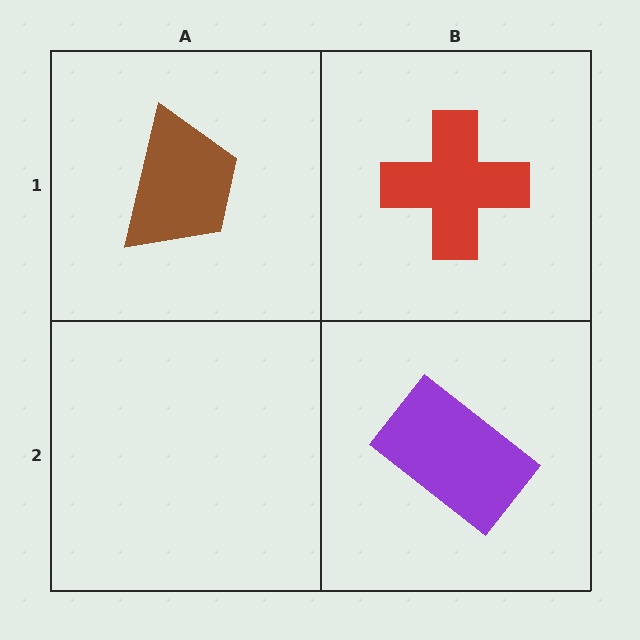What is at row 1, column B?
A red cross.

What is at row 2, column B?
A purple rectangle.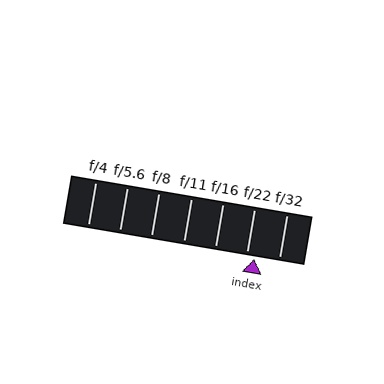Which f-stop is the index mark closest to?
The index mark is closest to f/22.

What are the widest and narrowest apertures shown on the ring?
The widest aperture shown is f/4 and the narrowest is f/32.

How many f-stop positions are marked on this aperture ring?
There are 7 f-stop positions marked.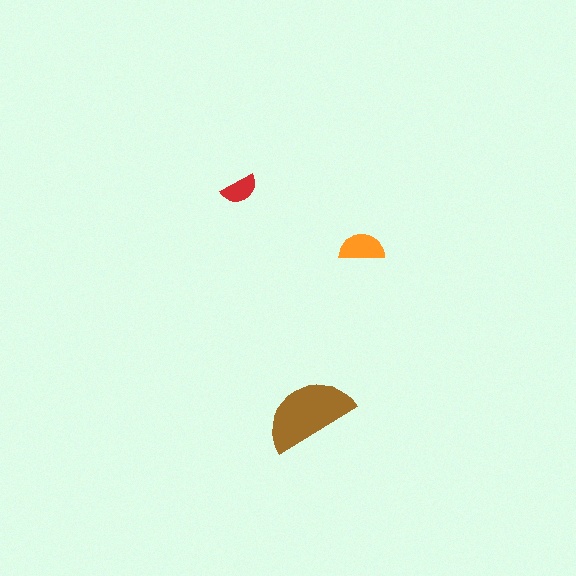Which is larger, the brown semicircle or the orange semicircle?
The brown one.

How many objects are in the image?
There are 3 objects in the image.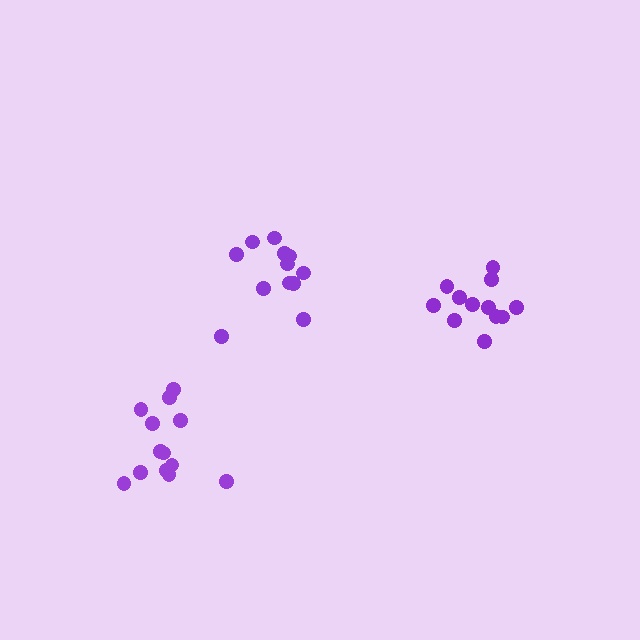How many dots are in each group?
Group 1: 12 dots, Group 2: 12 dots, Group 3: 13 dots (37 total).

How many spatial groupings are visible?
There are 3 spatial groupings.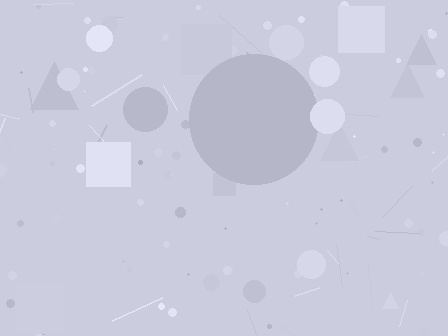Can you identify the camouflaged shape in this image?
The camouflaged shape is a circle.